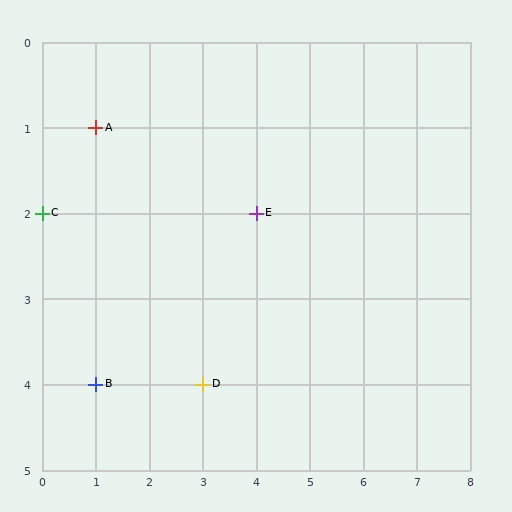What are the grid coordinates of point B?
Point B is at grid coordinates (1, 4).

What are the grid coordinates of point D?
Point D is at grid coordinates (3, 4).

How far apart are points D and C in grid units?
Points D and C are 3 columns and 2 rows apart (about 3.6 grid units diagonally).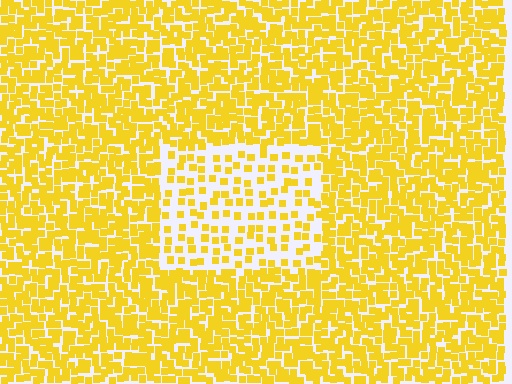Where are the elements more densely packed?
The elements are more densely packed outside the rectangle boundary.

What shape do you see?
I see a rectangle.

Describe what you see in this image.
The image contains small yellow elements arranged at two different densities. A rectangle-shaped region is visible where the elements are less densely packed than the surrounding area.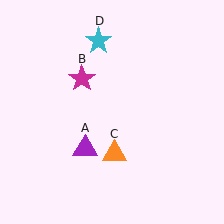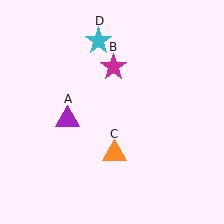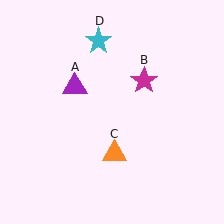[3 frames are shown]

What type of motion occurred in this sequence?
The purple triangle (object A), magenta star (object B) rotated clockwise around the center of the scene.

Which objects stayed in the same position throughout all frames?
Orange triangle (object C) and cyan star (object D) remained stationary.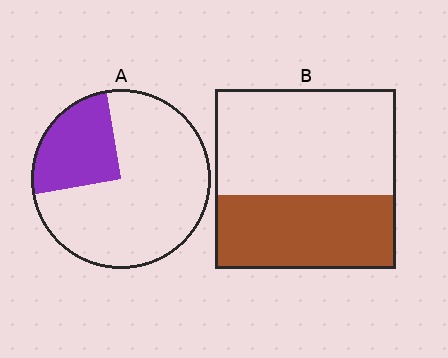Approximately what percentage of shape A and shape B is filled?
A is approximately 25% and B is approximately 40%.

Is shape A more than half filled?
No.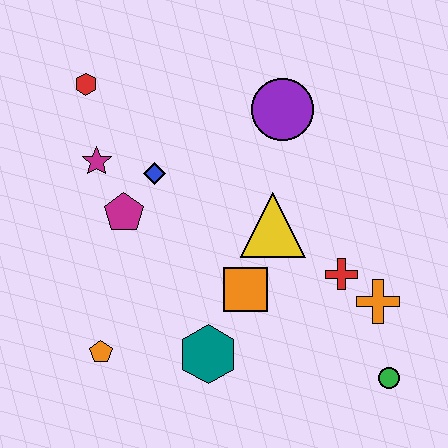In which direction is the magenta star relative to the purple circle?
The magenta star is to the left of the purple circle.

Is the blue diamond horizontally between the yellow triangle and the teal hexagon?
No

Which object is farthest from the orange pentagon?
The purple circle is farthest from the orange pentagon.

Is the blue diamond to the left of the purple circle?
Yes